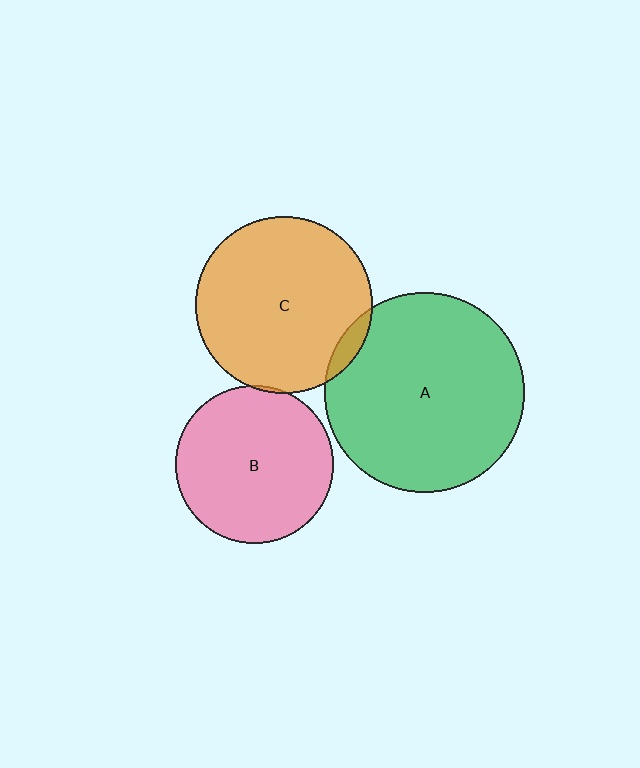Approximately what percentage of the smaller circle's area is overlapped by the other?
Approximately 5%.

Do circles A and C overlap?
Yes.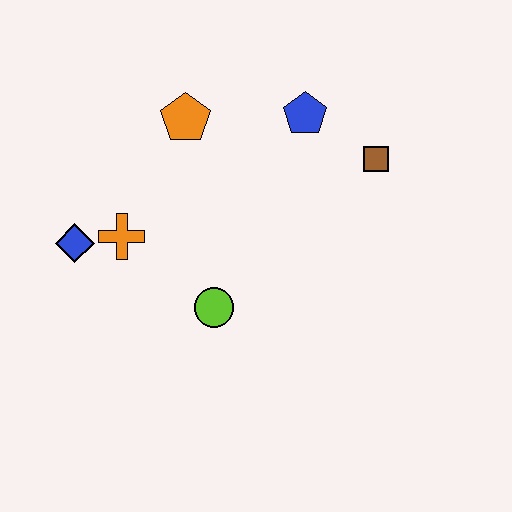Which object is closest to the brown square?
The blue pentagon is closest to the brown square.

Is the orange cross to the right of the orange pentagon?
No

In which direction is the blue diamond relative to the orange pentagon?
The blue diamond is below the orange pentagon.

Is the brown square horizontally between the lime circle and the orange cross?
No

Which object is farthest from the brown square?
The blue diamond is farthest from the brown square.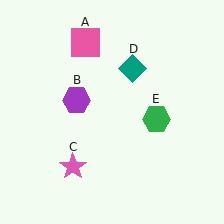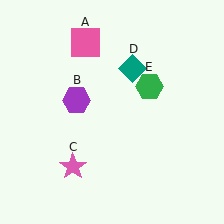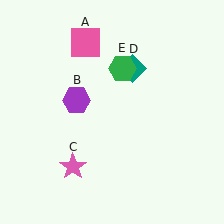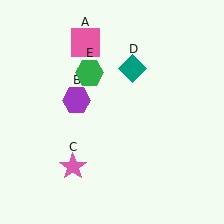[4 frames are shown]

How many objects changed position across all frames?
1 object changed position: green hexagon (object E).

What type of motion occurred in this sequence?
The green hexagon (object E) rotated counterclockwise around the center of the scene.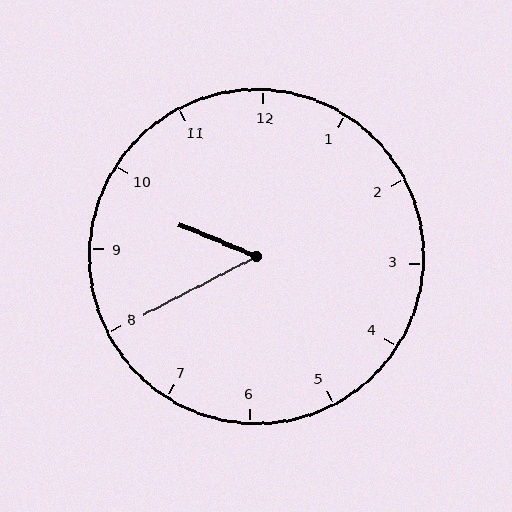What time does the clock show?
9:40.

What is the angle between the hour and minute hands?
Approximately 50 degrees.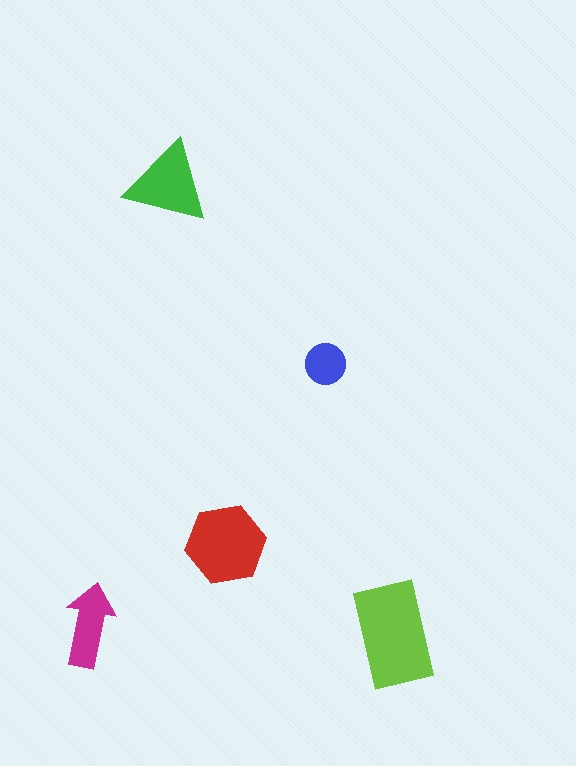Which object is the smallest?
The blue circle.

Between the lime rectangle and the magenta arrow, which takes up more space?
The lime rectangle.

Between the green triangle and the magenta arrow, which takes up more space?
The green triangle.